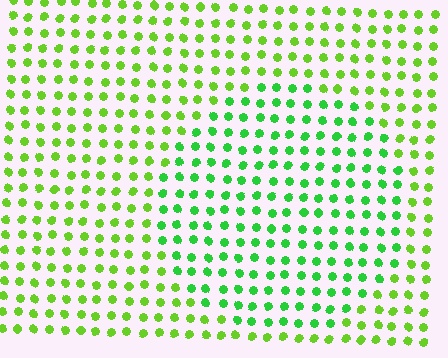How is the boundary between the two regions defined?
The boundary is defined purely by a slight shift in hue (about 29 degrees). Spacing, size, and orientation are identical on both sides.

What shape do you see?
I see a circle.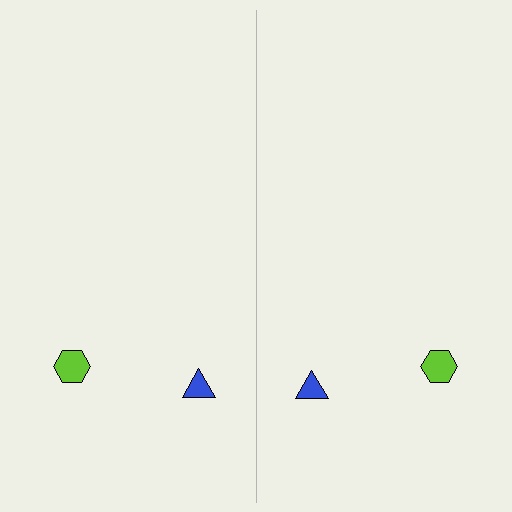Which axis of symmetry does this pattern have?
The pattern has a vertical axis of symmetry running through the center of the image.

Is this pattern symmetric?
Yes, this pattern has bilateral (reflection) symmetry.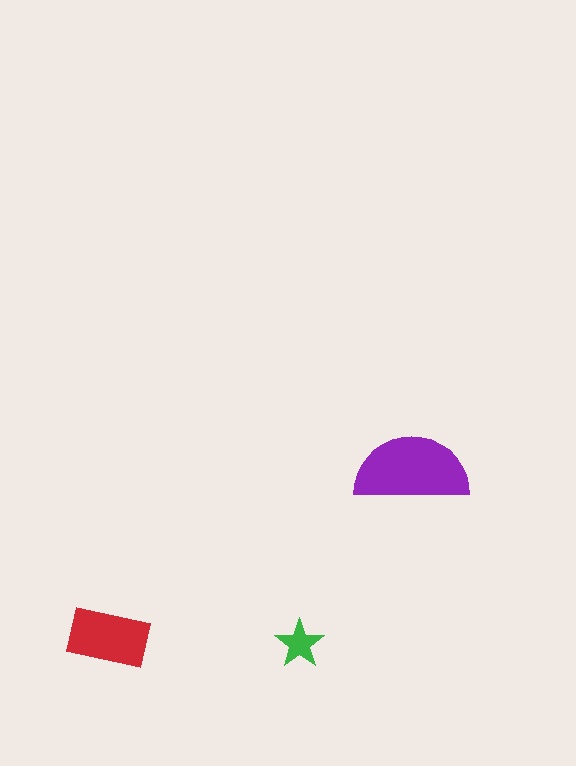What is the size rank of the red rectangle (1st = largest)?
2nd.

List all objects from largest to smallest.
The purple semicircle, the red rectangle, the green star.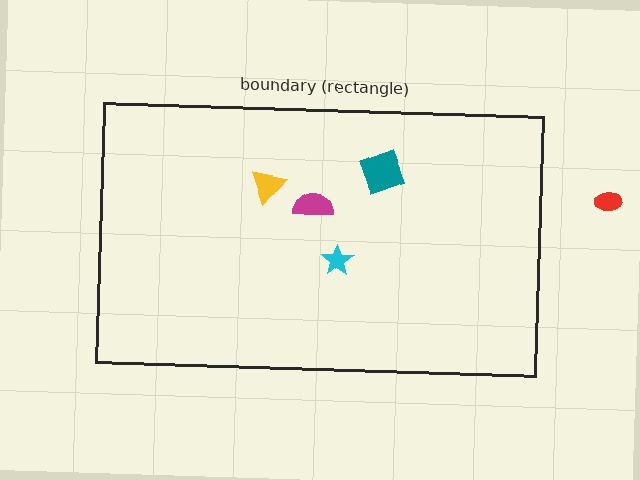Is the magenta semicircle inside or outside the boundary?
Inside.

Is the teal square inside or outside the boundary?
Inside.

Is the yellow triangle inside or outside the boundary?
Inside.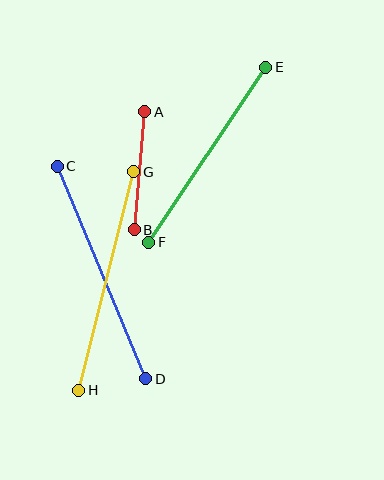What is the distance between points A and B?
The distance is approximately 119 pixels.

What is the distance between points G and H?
The distance is approximately 225 pixels.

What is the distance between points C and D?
The distance is approximately 230 pixels.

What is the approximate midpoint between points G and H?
The midpoint is at approximately (106, 281) pixels.